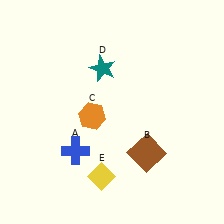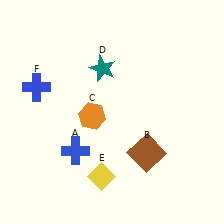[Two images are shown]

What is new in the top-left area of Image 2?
A blue cross (F) was added in the top-left area of Image 2.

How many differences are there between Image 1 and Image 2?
There is 1 difference between the two images.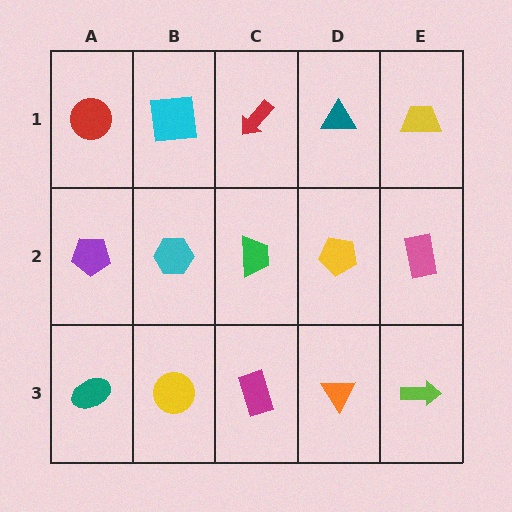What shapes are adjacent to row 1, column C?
A green trapezoid (row 2, column C), a cyan square (row 1, column B), a teal triangle (row 1, column D).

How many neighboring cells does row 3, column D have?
3.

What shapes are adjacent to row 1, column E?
A pink rectangle (row 2, column E), a teal triangle (row 1, column D).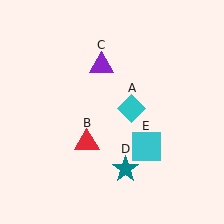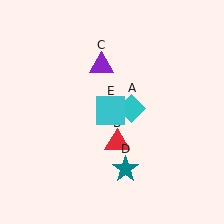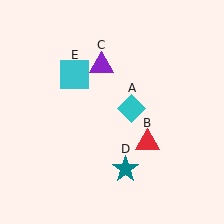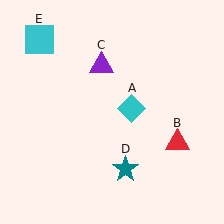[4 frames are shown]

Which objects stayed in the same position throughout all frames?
Cyan diamond (object A) and purple triangle (object C) and teal star (object D) remained stationary.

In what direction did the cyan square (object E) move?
The cyan square (object E) moved up and to the left.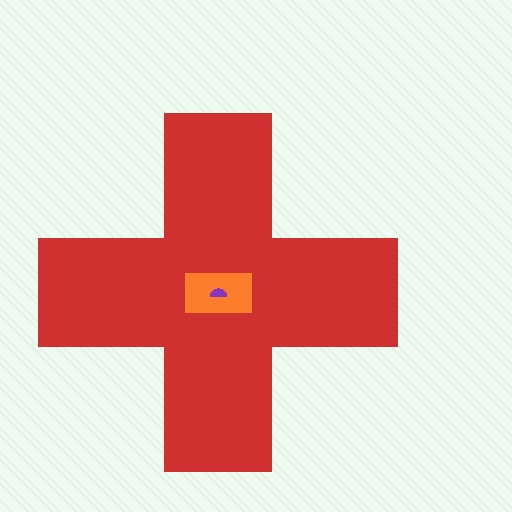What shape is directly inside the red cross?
The orange rectangle.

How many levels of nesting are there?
3.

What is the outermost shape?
The red cross.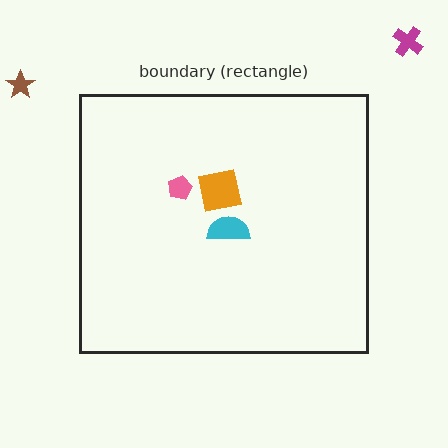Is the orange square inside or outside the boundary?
Inside.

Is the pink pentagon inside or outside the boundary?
Inside.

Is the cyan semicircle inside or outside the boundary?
Inside.